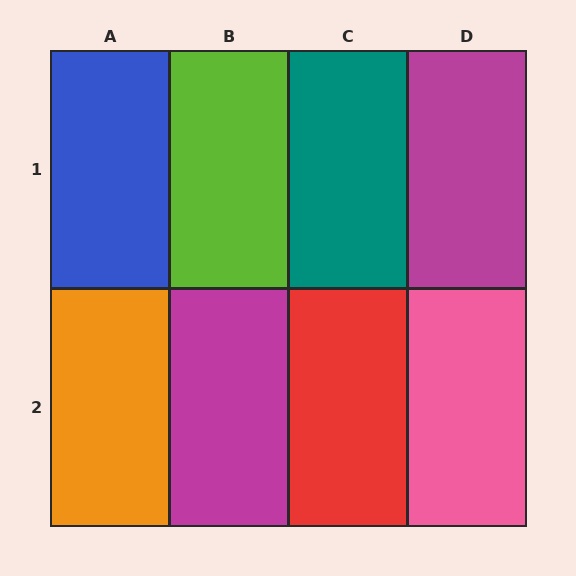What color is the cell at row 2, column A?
Orange.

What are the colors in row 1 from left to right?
Blue, lime, teal, magenta.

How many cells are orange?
1 cell is orange.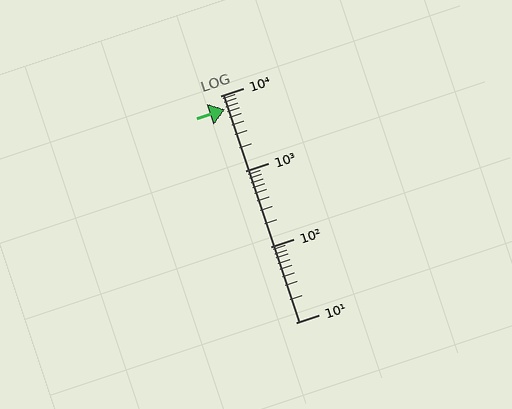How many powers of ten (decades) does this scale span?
The scale spans 3 decades, from 10 to 10000.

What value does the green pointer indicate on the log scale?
The pointer indicates approximately 6600.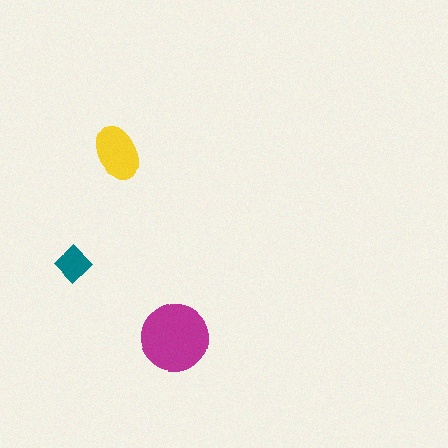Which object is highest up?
The yellow ellipse is topmost.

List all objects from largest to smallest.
The magenta circle, the yellow ellipse, the teal diamond.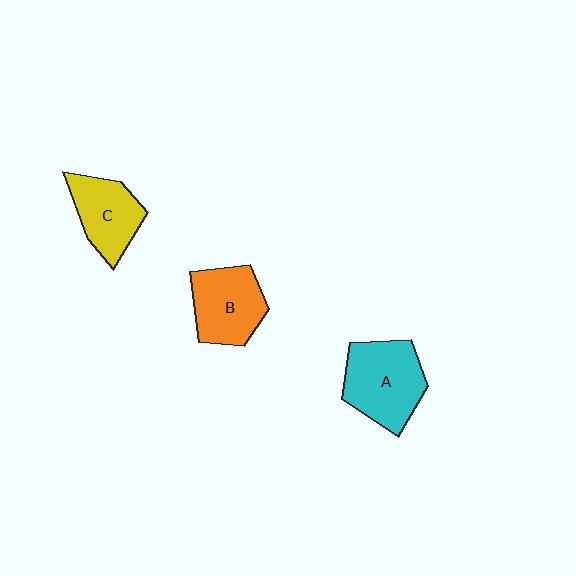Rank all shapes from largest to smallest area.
From largest to smallest: A (cyan), B (orange), C (yellow).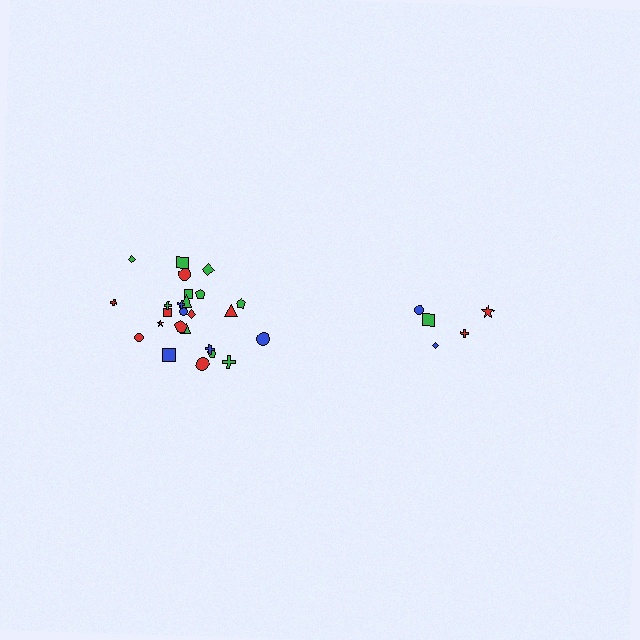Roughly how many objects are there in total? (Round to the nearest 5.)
Roughly 30 objects in total.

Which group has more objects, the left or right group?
The left group.